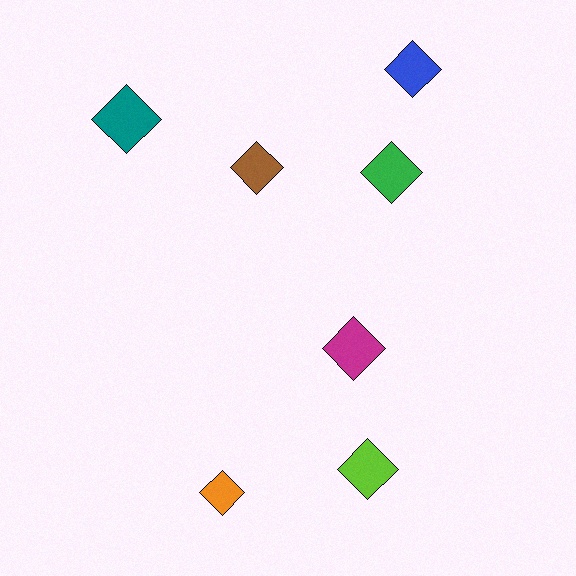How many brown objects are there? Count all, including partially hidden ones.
There is 1 brown object.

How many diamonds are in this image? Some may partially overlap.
There are 7 diamonds.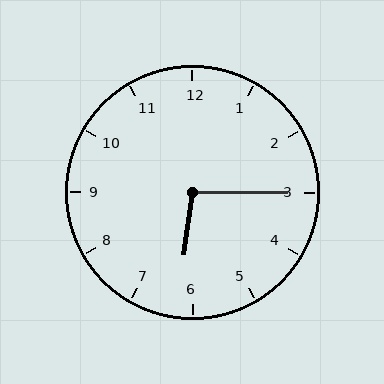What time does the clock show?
6:15.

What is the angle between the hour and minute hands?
Approximately 98 degrees.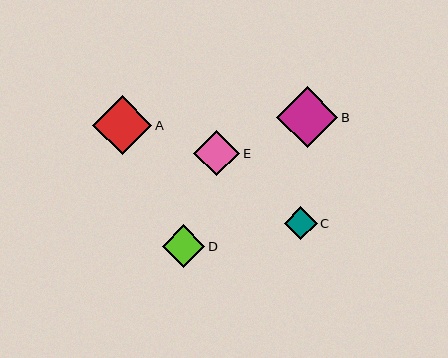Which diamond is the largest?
Diamond B is the largest with a size of approximately 61 pixels.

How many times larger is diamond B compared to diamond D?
Diamond B is approximately 1.4 times the size of diamond D.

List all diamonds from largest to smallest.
From largest to smallest: B, A, E, D, C.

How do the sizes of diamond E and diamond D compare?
Diamond E and diamond D are approximately the same size.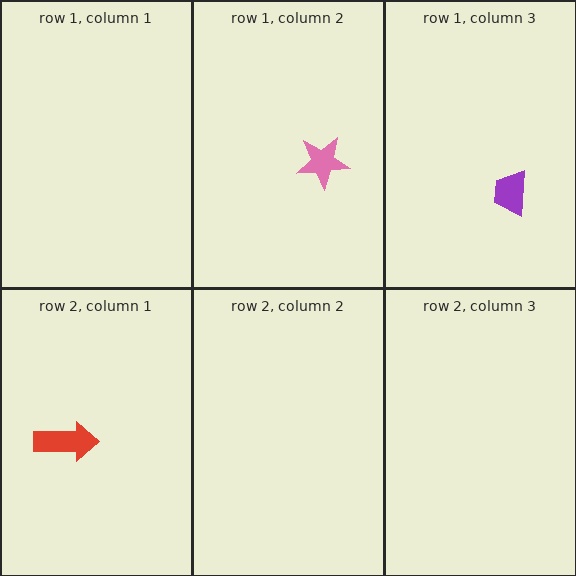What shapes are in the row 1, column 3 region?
The purple trapezoid.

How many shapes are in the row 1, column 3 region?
1.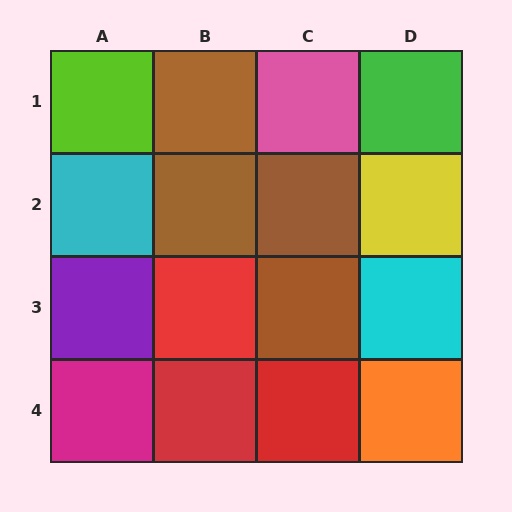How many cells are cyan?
2 cells are cyan.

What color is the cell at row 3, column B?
Red.